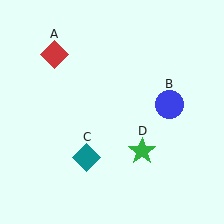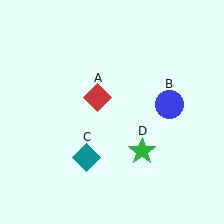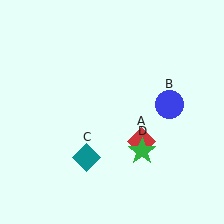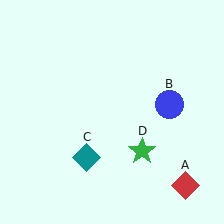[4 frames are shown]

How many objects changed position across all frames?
1 object changed position: red diamond (object A).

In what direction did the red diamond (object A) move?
The red diamond (object A) moved down and to the right.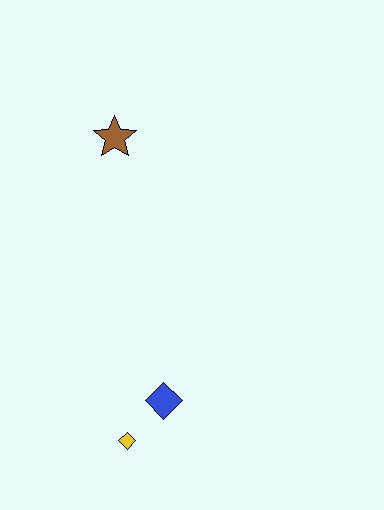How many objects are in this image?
There are 3 objects.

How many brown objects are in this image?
There is 1 brown object.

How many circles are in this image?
There are no circles.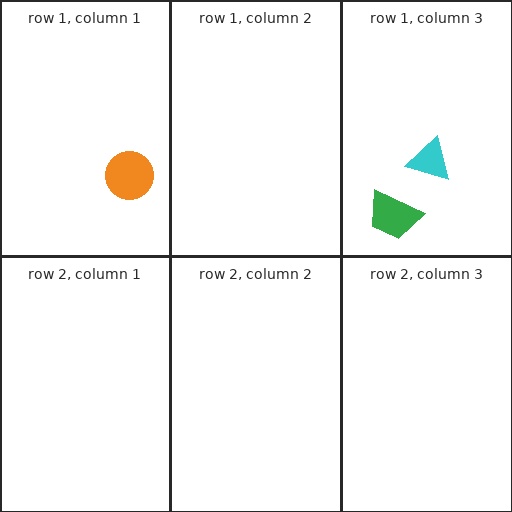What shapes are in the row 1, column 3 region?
The green trapezoid, the cyan triangle.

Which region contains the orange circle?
The row 1, column 1 region.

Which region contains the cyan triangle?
The row 1, column 3 region.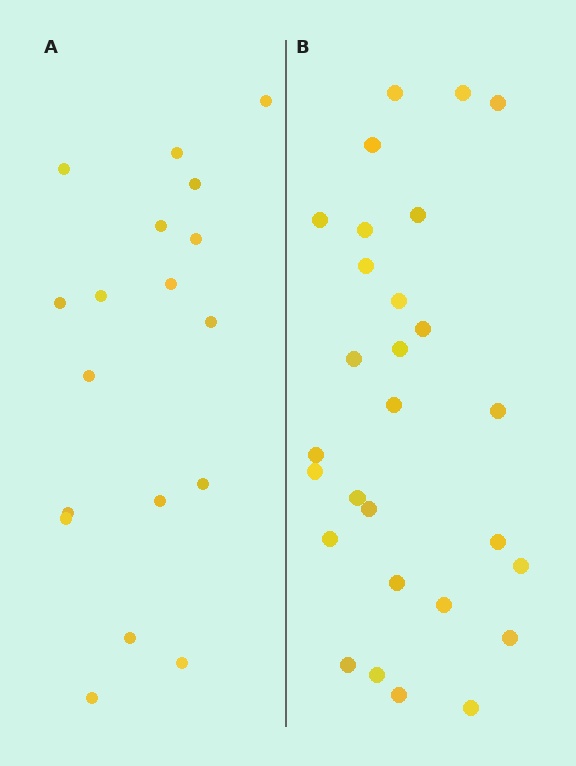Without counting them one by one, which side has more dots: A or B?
Region B (the right region) has more dots.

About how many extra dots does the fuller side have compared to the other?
Region B has roughly 10 or so more dots than region A.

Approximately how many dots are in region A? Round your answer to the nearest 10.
About 20 dots. (The exact count is 18, which rounds to 20.)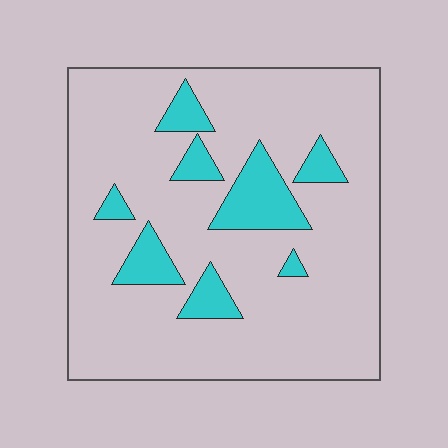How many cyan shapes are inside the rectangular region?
8.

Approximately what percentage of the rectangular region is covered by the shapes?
Approximately 15%.